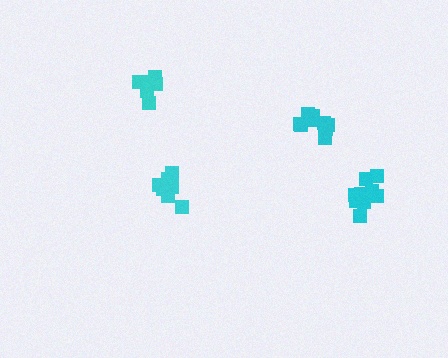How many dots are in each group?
Group 1: 10 dots, Group 2: 6 dots, Group 3: 11 dots, Group 4: 12 dots (39 total).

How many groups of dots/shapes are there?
There are 4 groups.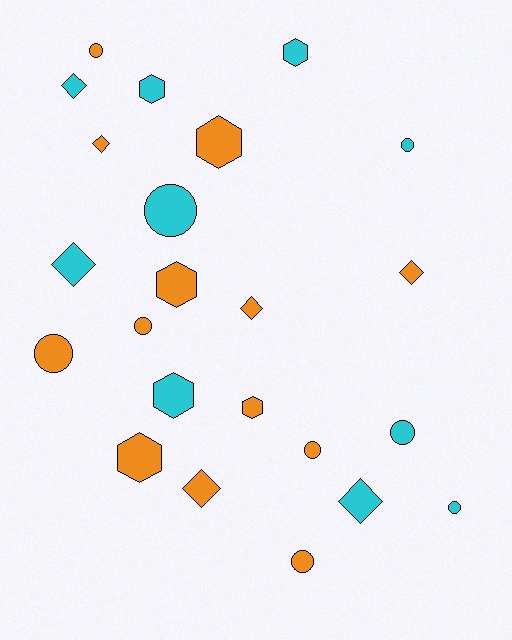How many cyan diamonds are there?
There are 3 cyan diamonds.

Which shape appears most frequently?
Circle, with 9 objects.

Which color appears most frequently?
Orange, with 13 objects.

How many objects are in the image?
There are 23 objects.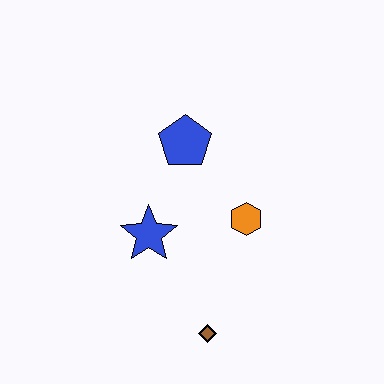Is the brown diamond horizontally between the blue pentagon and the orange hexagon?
Yes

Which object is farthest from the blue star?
The brown diamond is farthest from the blue star.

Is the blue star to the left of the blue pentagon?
Yes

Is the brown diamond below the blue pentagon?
Yes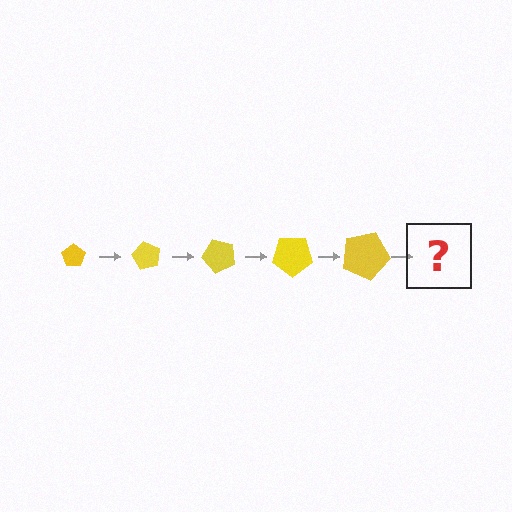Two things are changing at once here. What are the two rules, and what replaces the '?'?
The two rules are that the pentagon grows larger each step and it rotates 60 degrees each step. The '?' should be a pentagon, larger than the previous one and rotated 300 degrees from the start.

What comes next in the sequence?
The next element should be a pentagon, larger than the previous one and rotated 300 degrees from the start.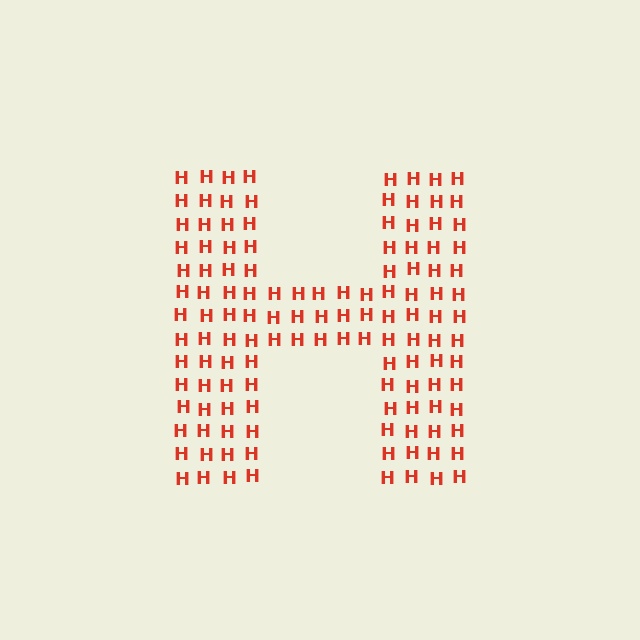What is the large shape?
The large shape is the letter H.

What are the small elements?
The small elements are letter H's.